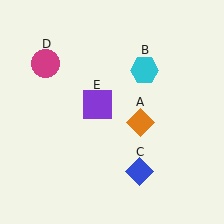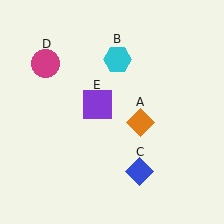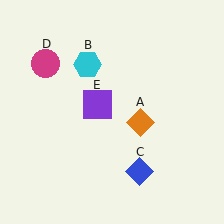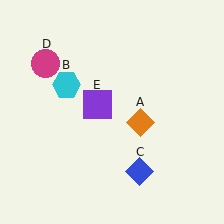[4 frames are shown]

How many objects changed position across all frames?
1 object changed position: cyan hexagon (object B).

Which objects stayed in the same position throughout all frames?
Orange diamond (object A) and blue diamond (object C) and magenta circle (object D) and purple square (object E) remained stationary.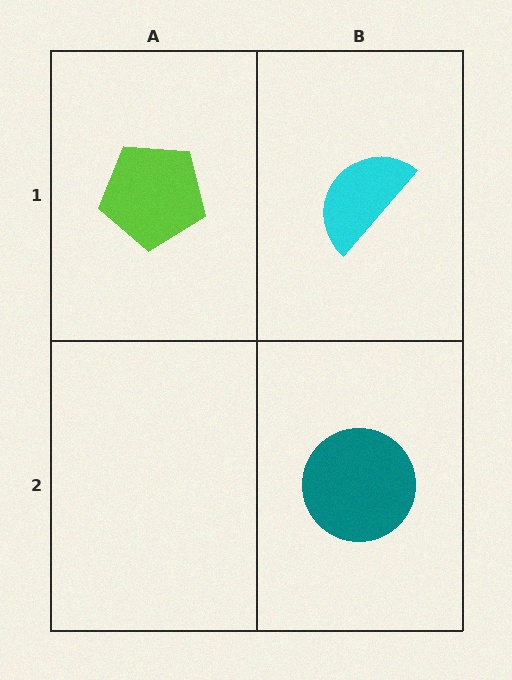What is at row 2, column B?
A teal circle.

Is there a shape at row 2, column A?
No, that cell is empty.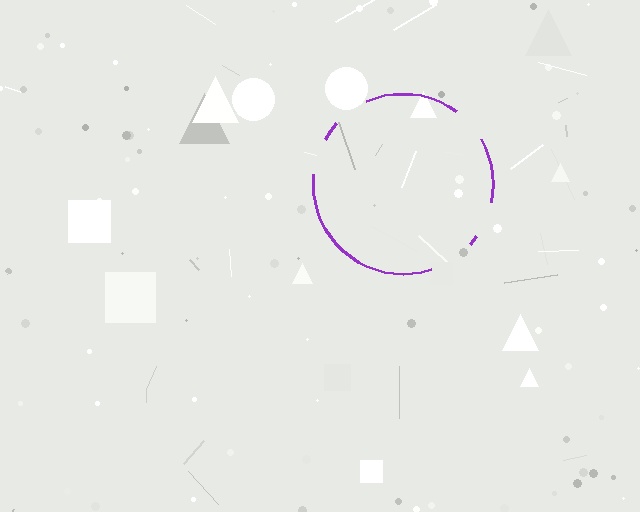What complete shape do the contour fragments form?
The contour fragments form a circle.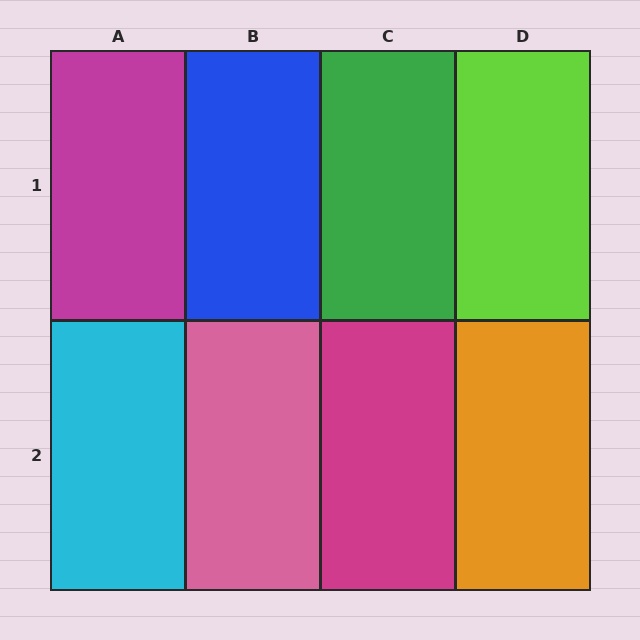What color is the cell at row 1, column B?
Blue.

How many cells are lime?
1 cell is lime.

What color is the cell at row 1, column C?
Green.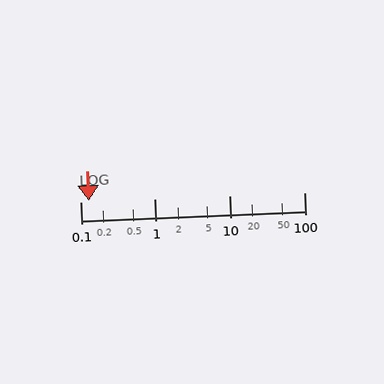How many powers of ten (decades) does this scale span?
The scale spans 3 decades, from 0.1 to 100.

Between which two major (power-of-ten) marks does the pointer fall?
The pointer is between 0.1 and 1.